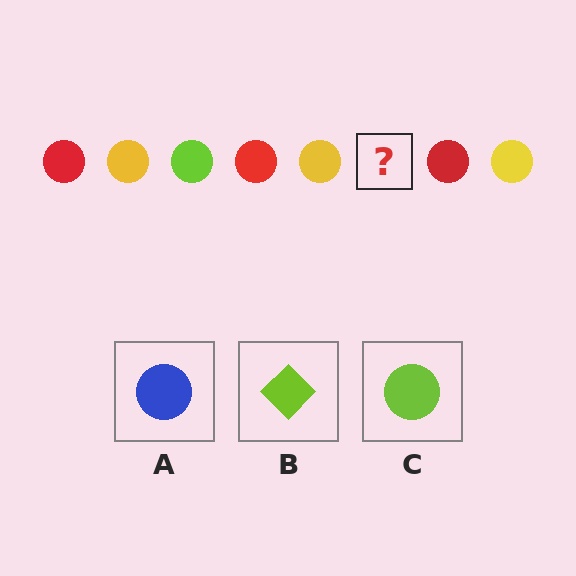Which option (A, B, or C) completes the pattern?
C.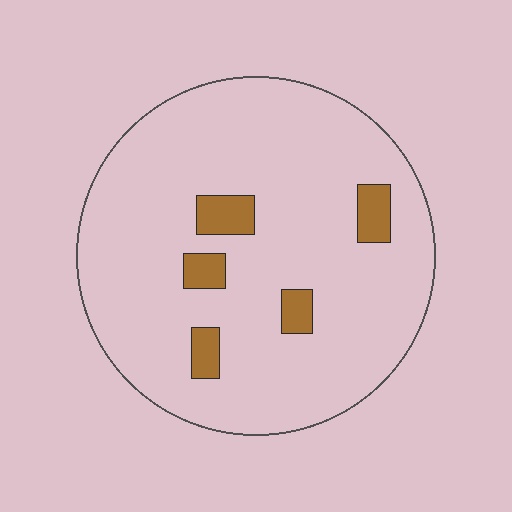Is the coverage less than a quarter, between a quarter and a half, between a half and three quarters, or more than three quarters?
Less than a quarter.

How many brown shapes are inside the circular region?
5.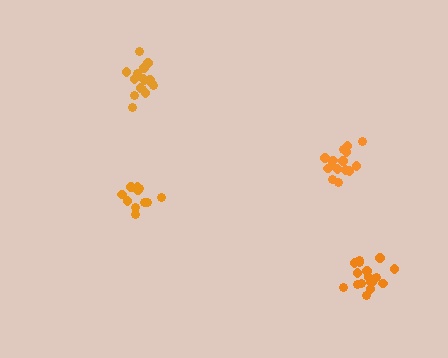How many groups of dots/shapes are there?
There are 4 groups.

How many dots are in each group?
Group 1: 11 dots, Group 2: 15 dots, Group 3: 16 dots, Group 4: 17 dots (59 total).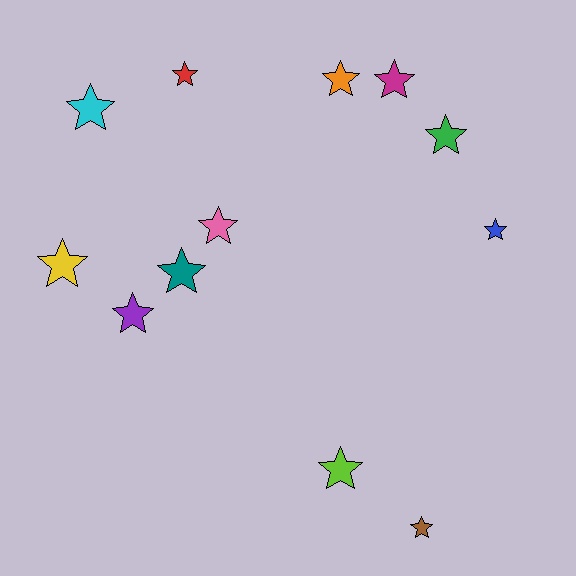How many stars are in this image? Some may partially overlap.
There are 12 stars.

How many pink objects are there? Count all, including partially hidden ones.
There is 1 pink object.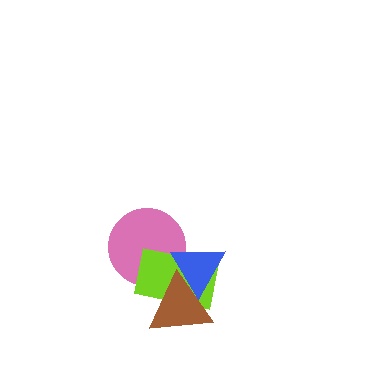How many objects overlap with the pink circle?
3 objects overlap with the pink circle.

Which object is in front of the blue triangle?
The brown triangle is in front of the blue triangle.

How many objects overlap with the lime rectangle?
3 objects overlap with the lime rectangle.